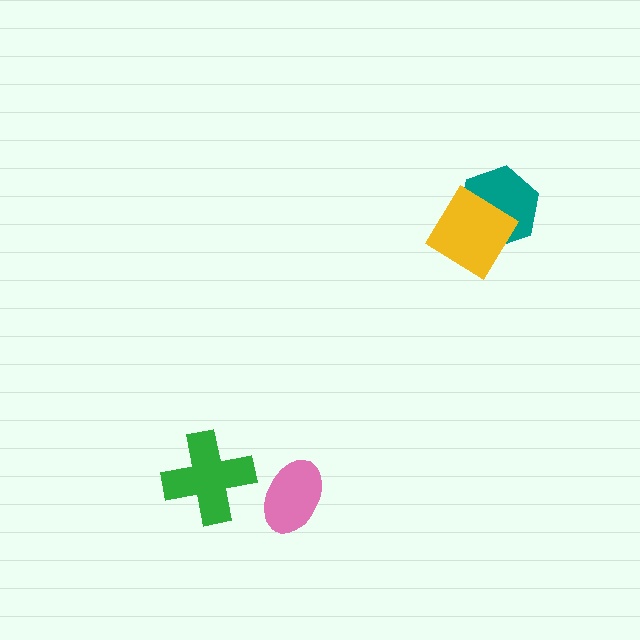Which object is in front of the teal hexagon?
The yellow diamond is in front of the teal hexagon.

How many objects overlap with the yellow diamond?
1 object overlaps with the yellow diamond.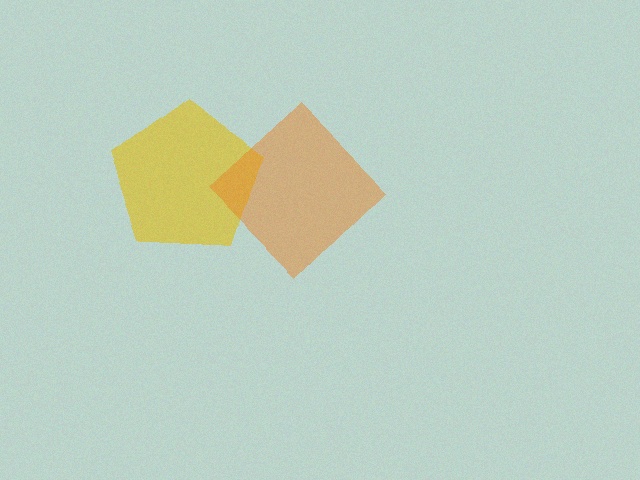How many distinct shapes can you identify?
There are 2 distinct shapes: a yellow pentagon, an orange diamond.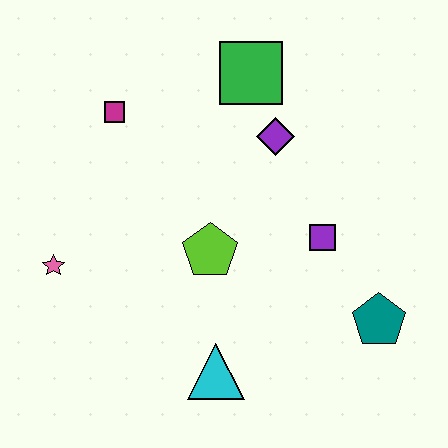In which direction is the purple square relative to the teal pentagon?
The purple square is above the teal pentagon.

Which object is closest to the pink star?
The lime pentagon is closest to the pink star.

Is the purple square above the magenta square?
No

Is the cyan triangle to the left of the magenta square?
No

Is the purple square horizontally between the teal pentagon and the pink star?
Yes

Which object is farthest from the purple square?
The pink star is farthest from the purple square.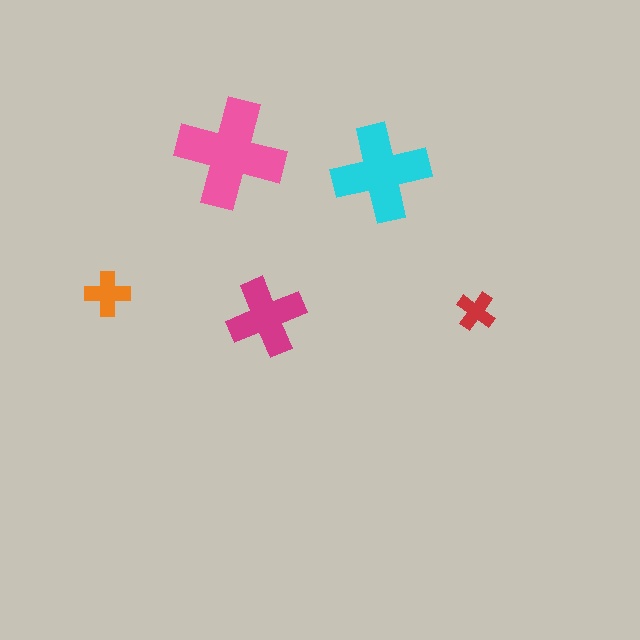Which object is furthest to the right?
The red cross is rightmost.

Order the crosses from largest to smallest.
the pink one, the cyan one, the magenta one, the orange one, the red one.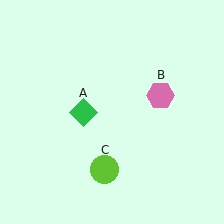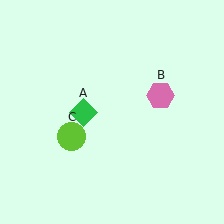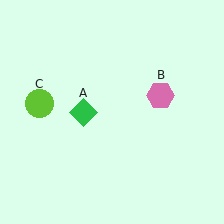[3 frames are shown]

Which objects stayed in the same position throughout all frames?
Green diamond (object A) and pink hexagon (object B) remained stationary.